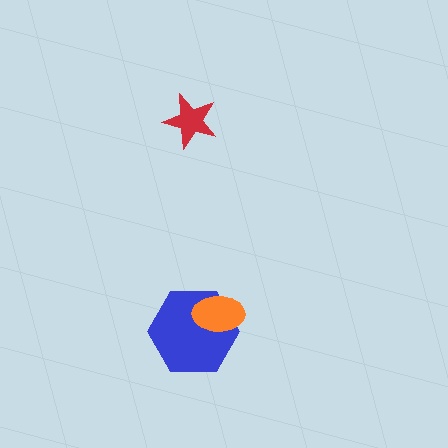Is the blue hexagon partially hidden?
Yes, it is partially covered by another shape.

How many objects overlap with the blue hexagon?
1 object overlaps with the blue hexagon.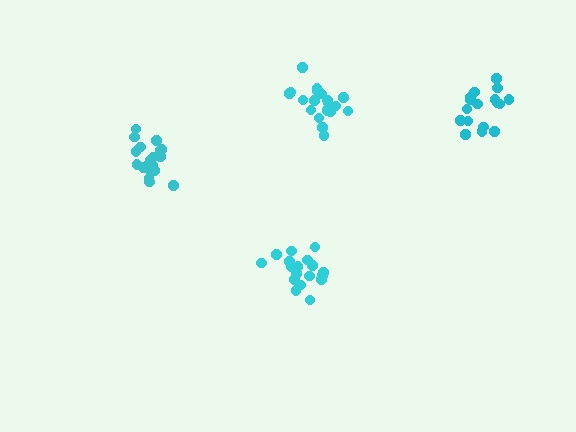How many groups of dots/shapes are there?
There are 4 groups.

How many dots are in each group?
Group 1: 19 dots, Group 2: 17 dots, Group 3: 21 dots, Group 4: 18 dots (75 total).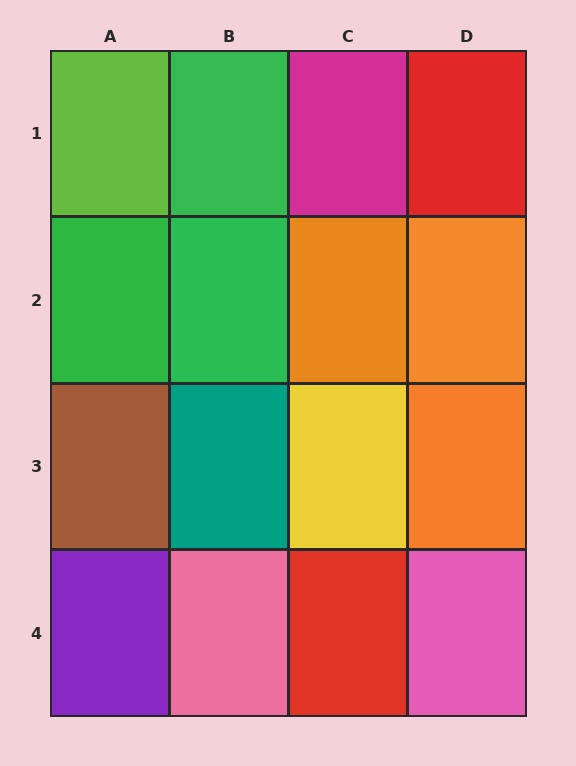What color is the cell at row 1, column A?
Lime.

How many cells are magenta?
1 cell is magenta.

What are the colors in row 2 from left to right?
Green, green, orange, orange.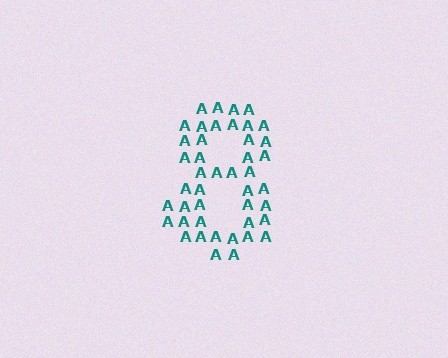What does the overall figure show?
The overall figure shows the digit 8.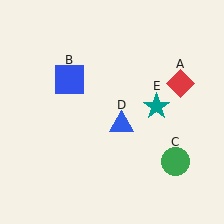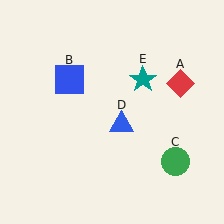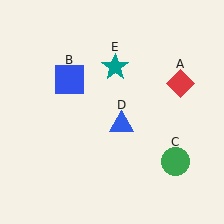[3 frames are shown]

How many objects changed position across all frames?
1 object changed position: teal star (object E).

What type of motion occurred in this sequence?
The teal star (object E) rotated counterclockwise around the center of the scene.